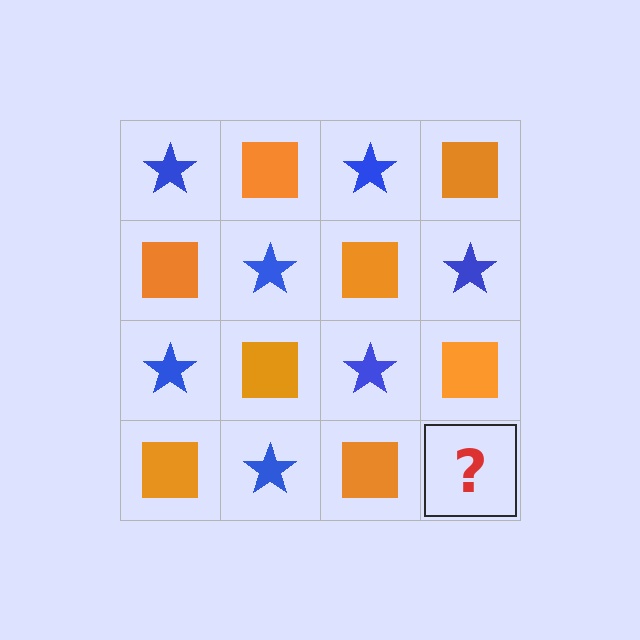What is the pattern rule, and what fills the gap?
The rule is that it alternates blue star and orange square in a checkerboard pattern. The gap should be filled with a blue star.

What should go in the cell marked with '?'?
The missing cell should contain a blue star.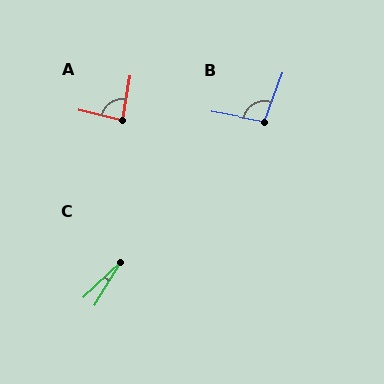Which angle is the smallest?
C, at approximately 16 degrees.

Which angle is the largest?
B, at approximately 99 degrees.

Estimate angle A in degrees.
Approximately 86 degrees.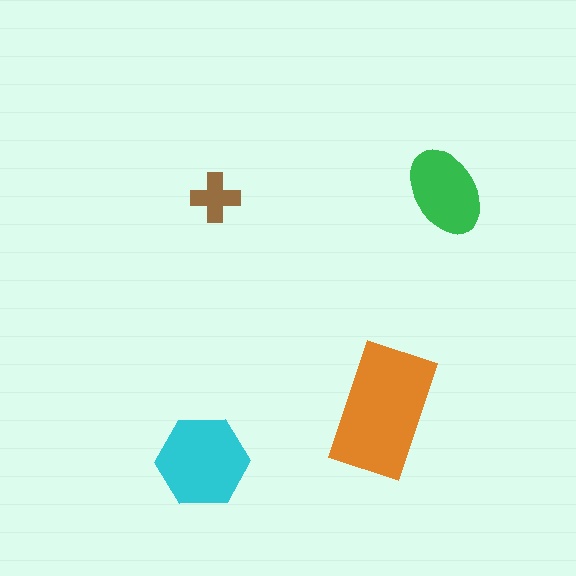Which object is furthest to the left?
The cyan hexagon is leftmost.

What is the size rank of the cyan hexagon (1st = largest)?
2nd.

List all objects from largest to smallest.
The orange rectangle, the cyan hexagon, the green ellipse, the brown cross.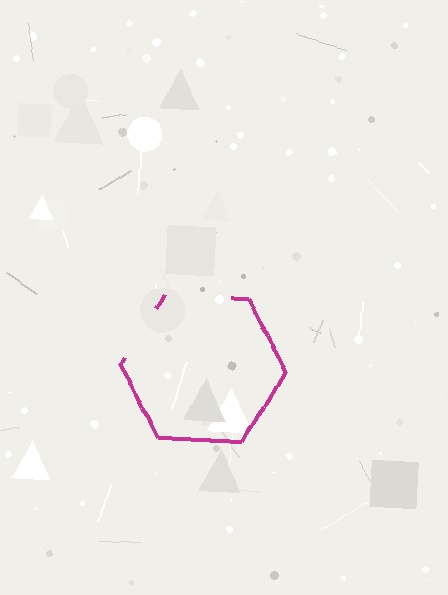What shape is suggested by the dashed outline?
The dashed outline suggests a hexagon.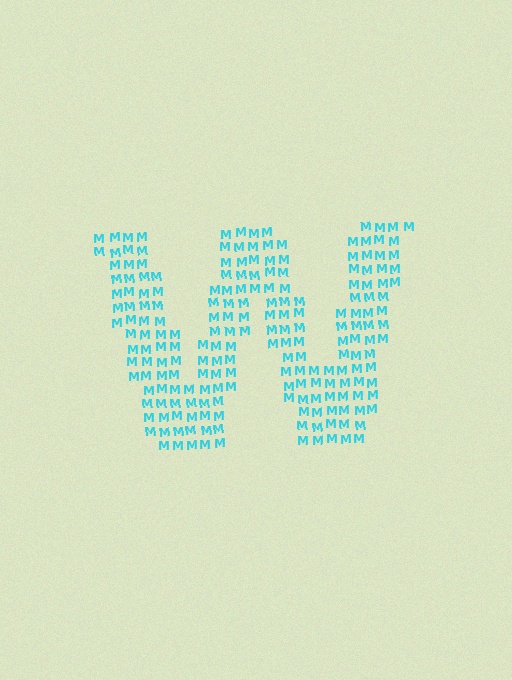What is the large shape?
The large shape is the letter W.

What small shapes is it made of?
It is made of small letter M's.